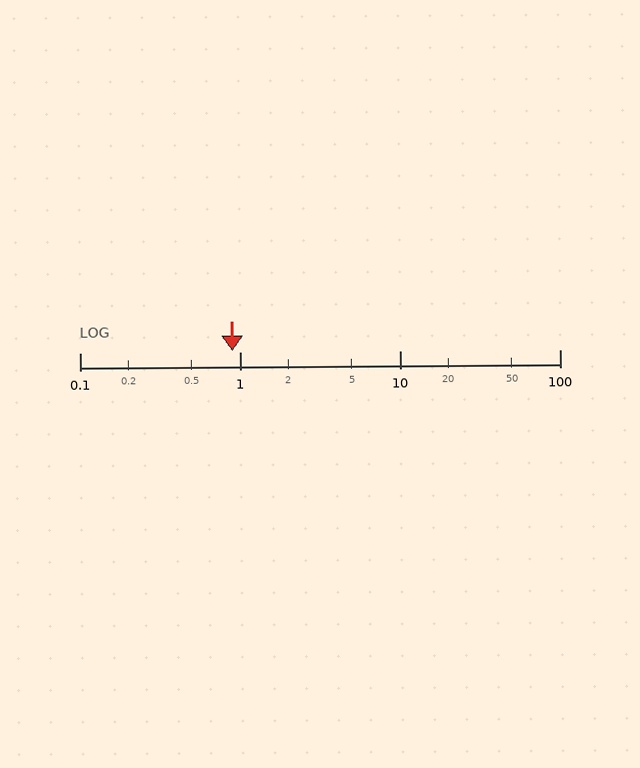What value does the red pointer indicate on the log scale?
The pointer indicates approximately 0.9.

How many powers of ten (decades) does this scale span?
The scale spans 3 decades, from 0.1 to 100.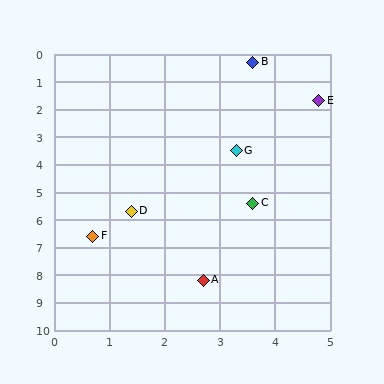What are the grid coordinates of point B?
Point B is at approximately (3.6, 0.3).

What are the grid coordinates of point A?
Point A is at approximately (2.7, 8.2).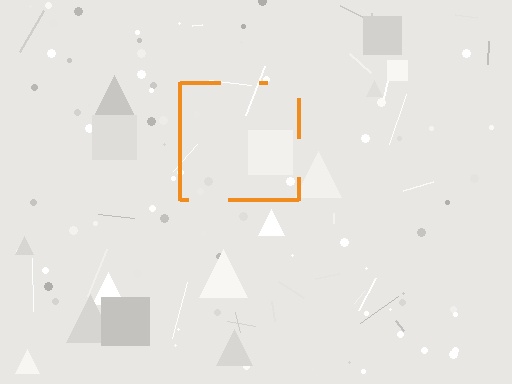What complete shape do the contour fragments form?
The contour fragments form a square.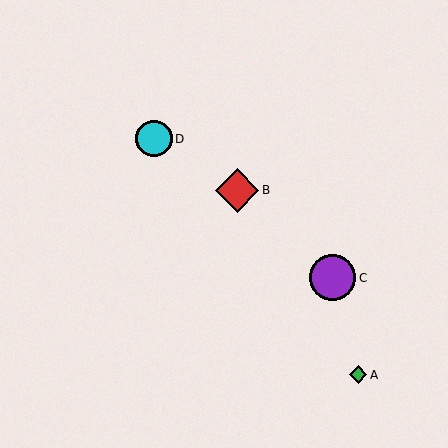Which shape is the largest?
The purple circle (labeled C) is the largest.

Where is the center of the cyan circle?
The center of the cyan circle is at (154, 139).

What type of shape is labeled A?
Shape A is a green diamond.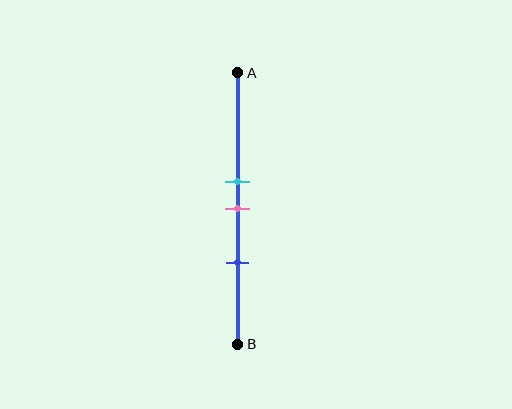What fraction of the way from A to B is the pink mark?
The pink mark is approximately 50% (0.5) of the way from A to B.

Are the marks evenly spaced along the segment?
Yes, the marks are approximately evenly spaced.